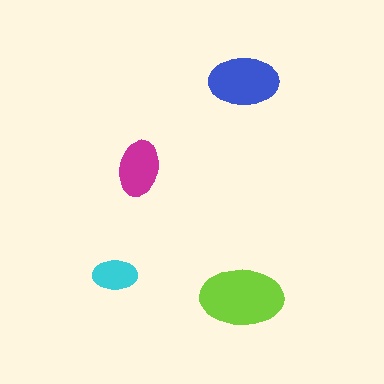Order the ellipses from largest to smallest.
the lime one, the blue one, the magenta one, the cyan one.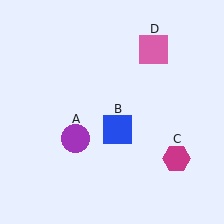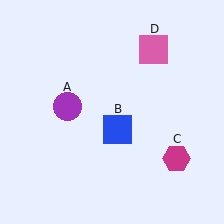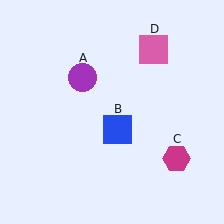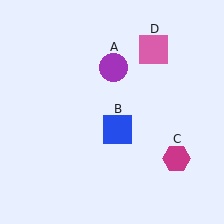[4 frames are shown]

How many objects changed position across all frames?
1 object changed position: purple circle (object A).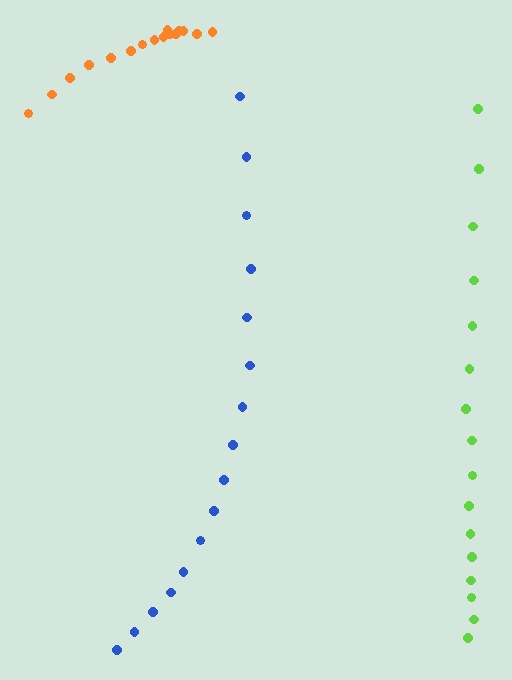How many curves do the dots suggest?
There are 3 distinct paths.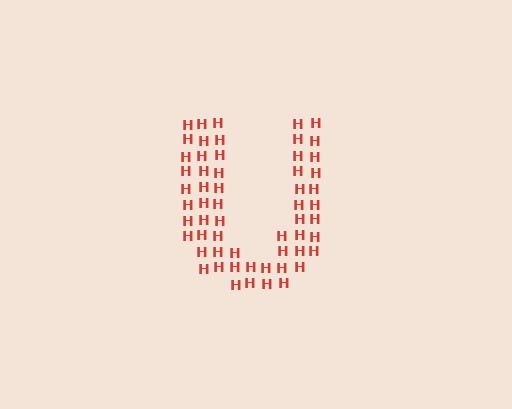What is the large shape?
The large shape is the letter U.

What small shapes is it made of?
It is made of small letter H's.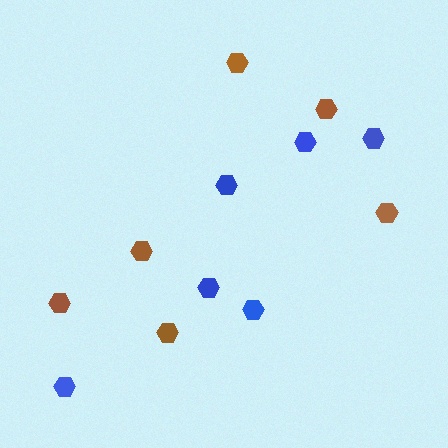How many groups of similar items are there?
There are 2 groups: one group of brown hexagons (6) and one group of blue hexagons (6).